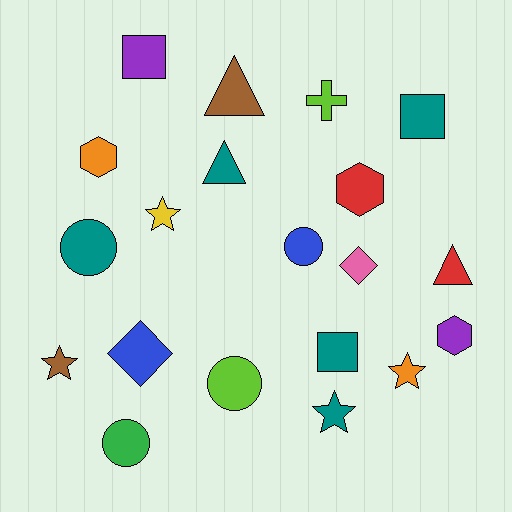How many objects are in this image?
There are 20 objects.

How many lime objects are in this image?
There are 2 lime objects.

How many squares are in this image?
There are 3 squares.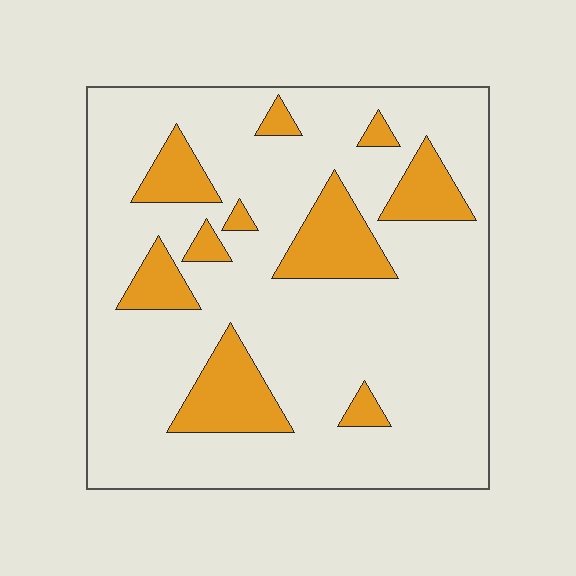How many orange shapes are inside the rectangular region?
10.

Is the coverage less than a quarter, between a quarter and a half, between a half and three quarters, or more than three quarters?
Less than a quarter.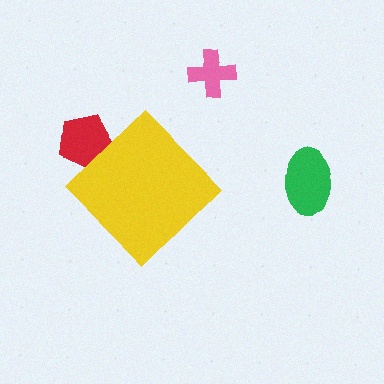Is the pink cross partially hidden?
No, the pink cross is fully visible.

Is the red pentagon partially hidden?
Yes, the red pentagon is partially hidden behind the yellow diamond.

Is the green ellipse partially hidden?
No, the green ellipse is fully visible.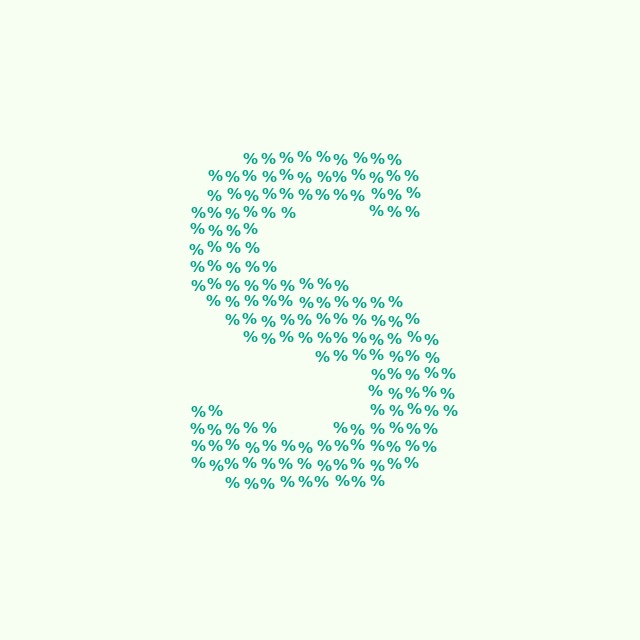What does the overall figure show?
The overall figure shows the letter S.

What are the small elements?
The small elements are percent signs.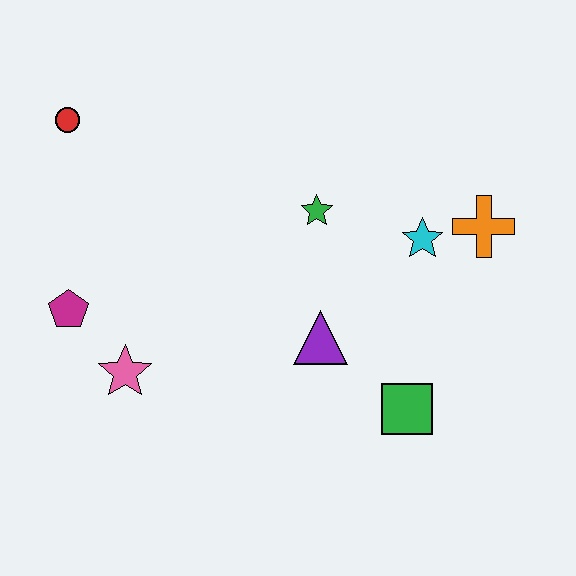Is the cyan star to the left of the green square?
No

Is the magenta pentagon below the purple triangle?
No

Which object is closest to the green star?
The cyan star is closest to the green star.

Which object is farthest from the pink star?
The orange cross is farthest from the pink star.